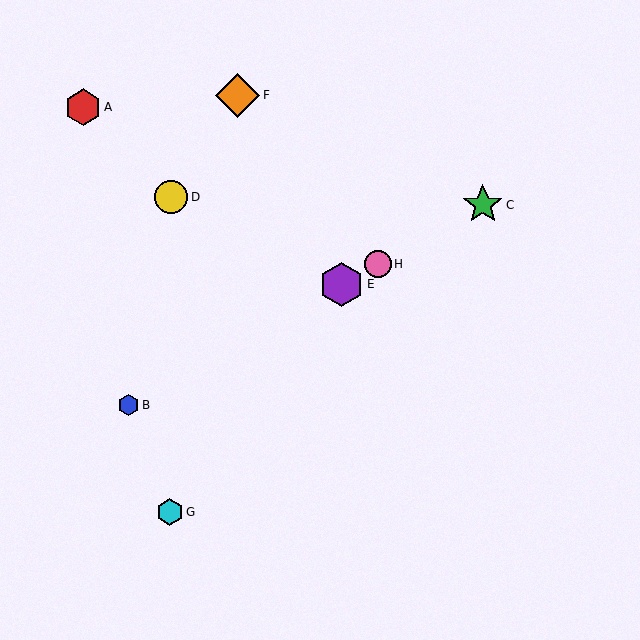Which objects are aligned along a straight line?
Objects B, C, E, H are aligned along a straight line.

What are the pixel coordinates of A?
Object A is at (83, 107).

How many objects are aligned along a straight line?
4 objects (B, C, E, H) are aligned along a straight line.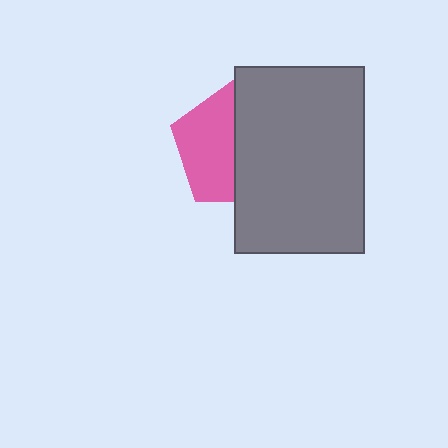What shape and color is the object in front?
The object in front is a gray rectangle.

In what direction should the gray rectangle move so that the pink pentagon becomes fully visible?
The gray rectangle should move right. That is the shortest direction to clear the overlap and leave the pink pentagon fully visible.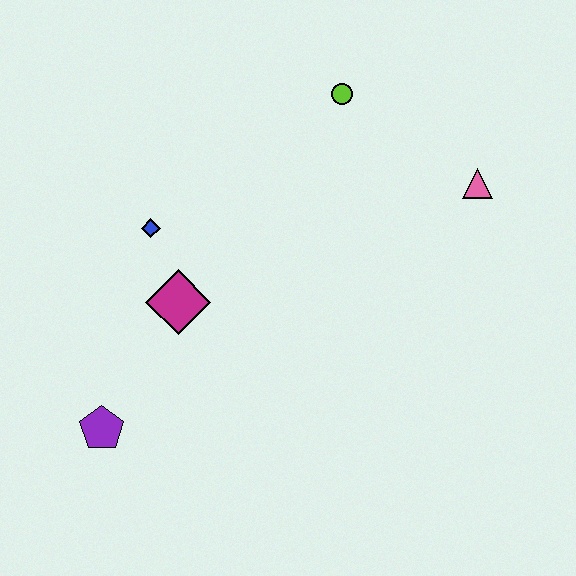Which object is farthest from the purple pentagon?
The pink triangle is farthest from the purple pentagon.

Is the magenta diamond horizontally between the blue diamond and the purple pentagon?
No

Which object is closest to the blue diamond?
The magenta diamond is closest to the blue diamond.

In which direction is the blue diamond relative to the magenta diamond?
The blue diamond is above the magenta diamond.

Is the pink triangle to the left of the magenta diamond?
No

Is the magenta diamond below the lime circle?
Yes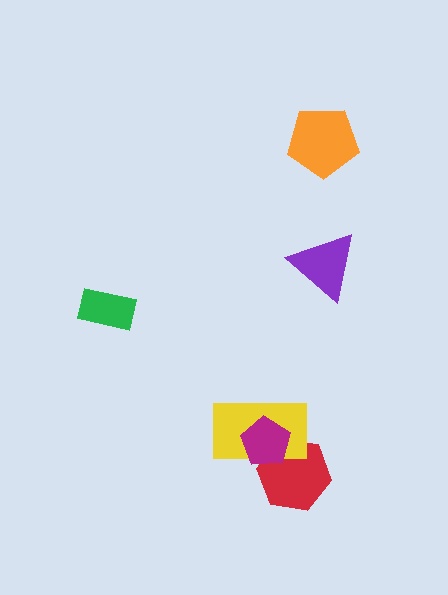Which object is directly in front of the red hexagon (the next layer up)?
The yellow rectangle is directly in front of the red hexagon.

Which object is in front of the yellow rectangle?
The magenta pentagon is in front of the yellow rectangle.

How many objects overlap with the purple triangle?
0 objects overlap with the purple triangle.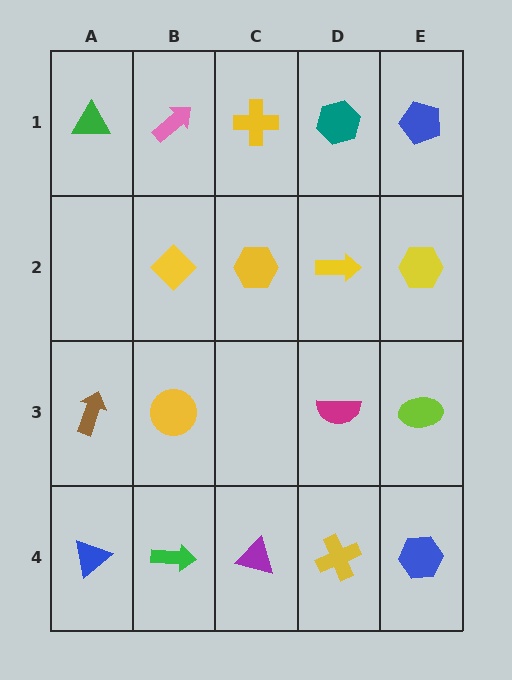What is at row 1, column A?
A green triangle.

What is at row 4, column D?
A yellow cross.